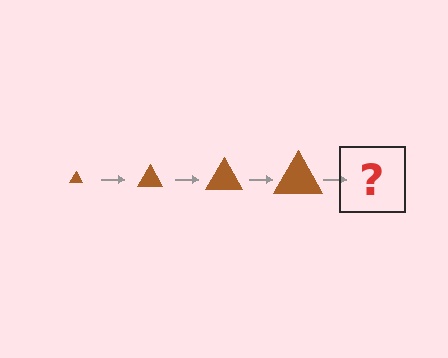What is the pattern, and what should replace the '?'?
The pattern is that the triangle gets progressively larger each step. The '?' should be a brown triangle, larger than the previous one.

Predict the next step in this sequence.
The next step is a brown triangle, larger than the previous one.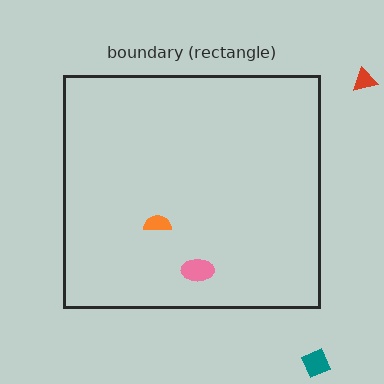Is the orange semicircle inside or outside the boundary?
Inside.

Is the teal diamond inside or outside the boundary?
Outside.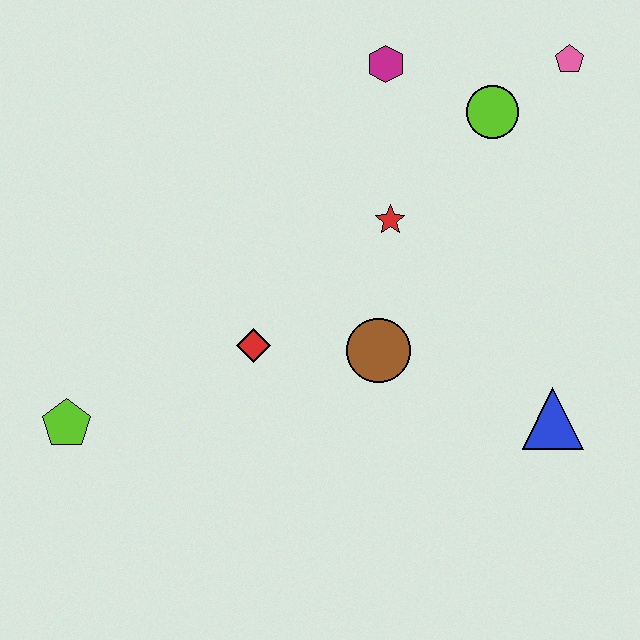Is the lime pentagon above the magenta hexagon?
No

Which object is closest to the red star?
The brown circle is closest to the red star.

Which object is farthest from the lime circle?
The lime pentagon is farthest from the lime circle.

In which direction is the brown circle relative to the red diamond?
The brown circle is to the right of the red diamond.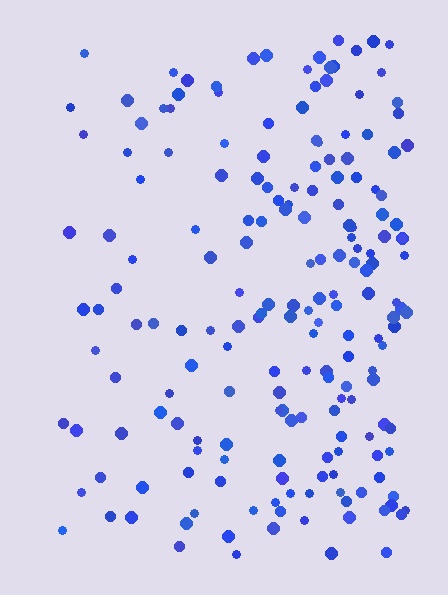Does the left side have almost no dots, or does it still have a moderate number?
Still a moderate number, just noticeably fewer than the right.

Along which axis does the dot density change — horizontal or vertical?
Horizontal.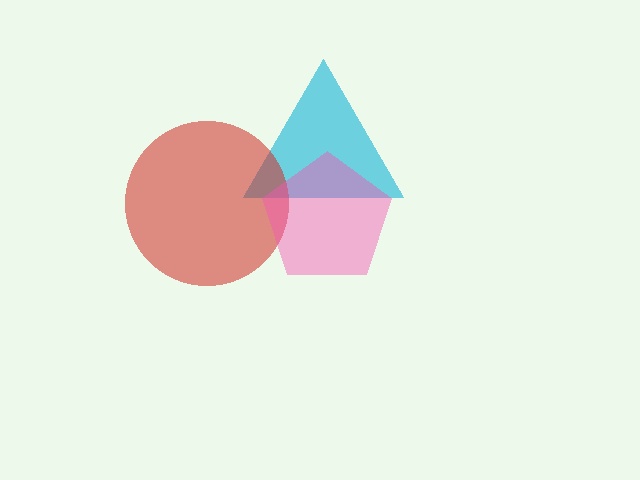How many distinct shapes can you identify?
There are 3 distinct shapes: a cyan triangle, a red circle, a pink pentagon.